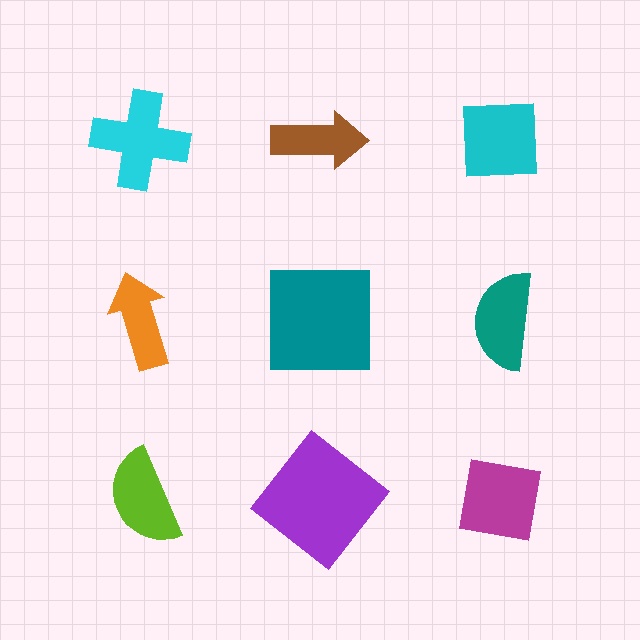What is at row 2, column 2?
A teal square.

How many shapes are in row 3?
3 shapes.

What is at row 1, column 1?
A cyan cross.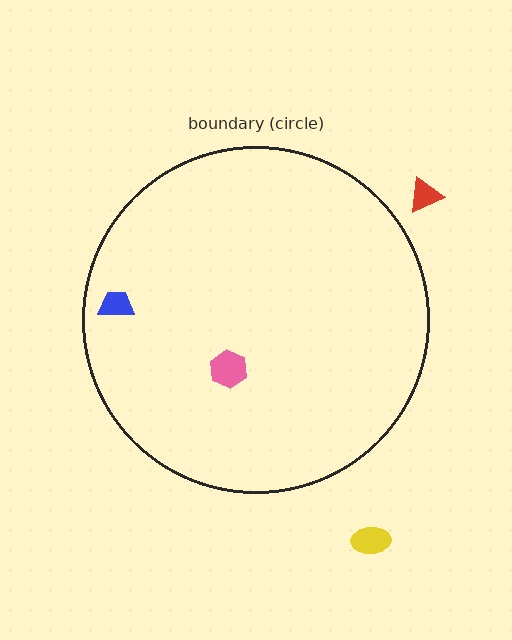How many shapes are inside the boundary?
2 inside, 2 outside.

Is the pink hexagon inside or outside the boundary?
Inside.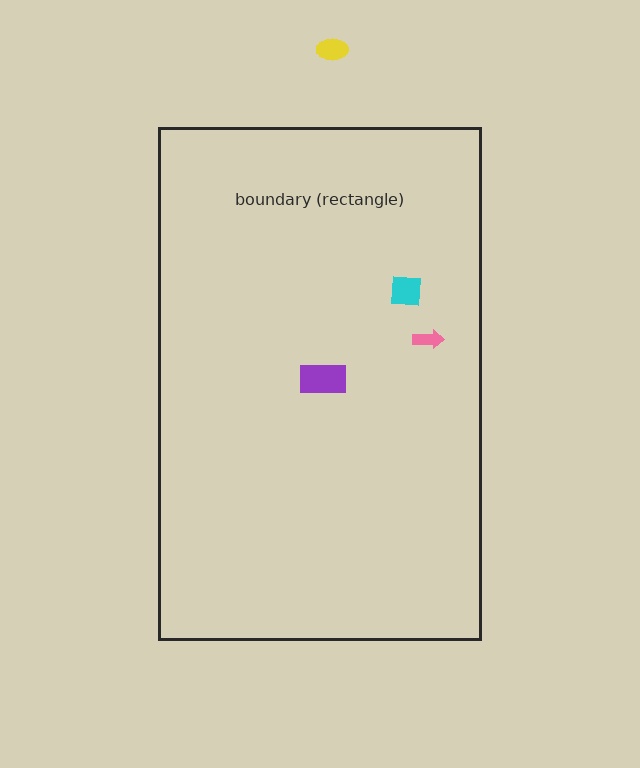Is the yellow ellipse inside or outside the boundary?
Outside.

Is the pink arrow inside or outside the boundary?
Inside.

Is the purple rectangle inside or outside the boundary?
Inside.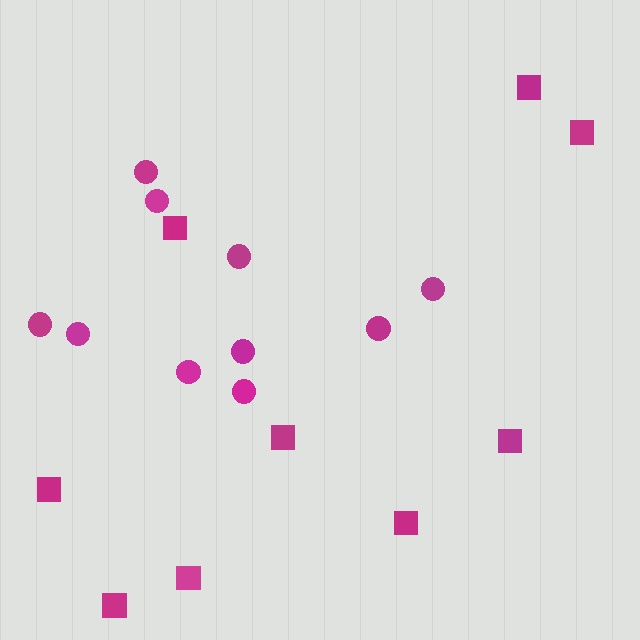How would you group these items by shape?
There are 2 groups: one group of squares (9) and one group of circles (10).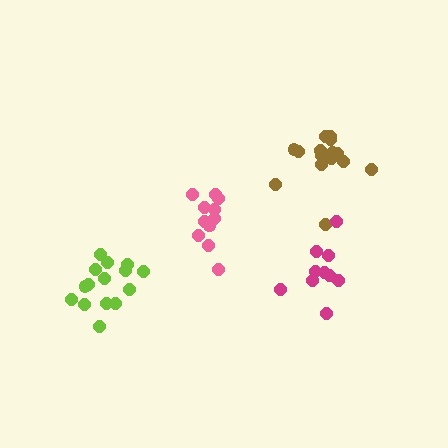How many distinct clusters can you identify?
There are 4 distinct clusters.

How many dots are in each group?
Group 1: 15 dots, Group 2: 11 dots, Group 3: 15 dots, Group 4: 10 dots (51 total).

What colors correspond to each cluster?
The clusters are colored: brown, pink, lime, magenta.